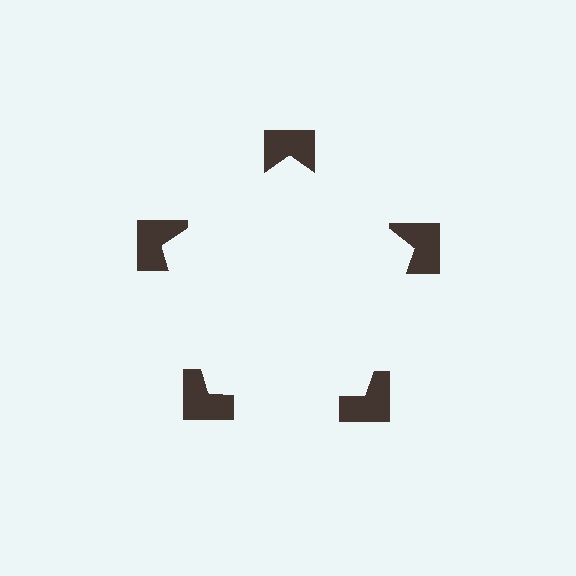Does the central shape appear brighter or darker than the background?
It typically appears slightly brighter than the background, even though no actual brightness change is drawn.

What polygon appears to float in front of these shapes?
An illusory pentagon — its edges are inferred from the aligned wedge cuts in the notched squares, not physically drawn.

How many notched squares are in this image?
There are 5 — one at each vertex of the illusory pentagon.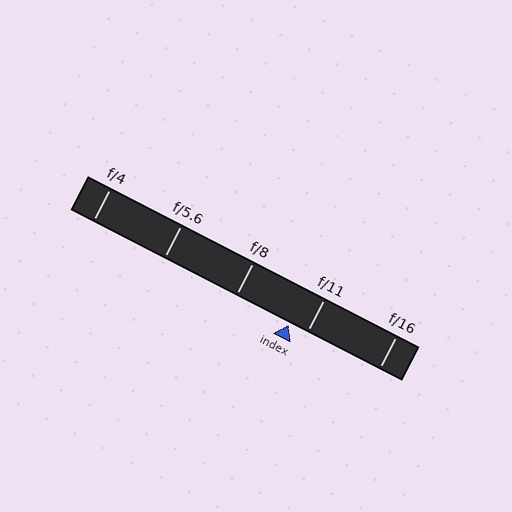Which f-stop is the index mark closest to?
The index mark is closest to f/11.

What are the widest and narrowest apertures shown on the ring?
The widest aperture shown is f/4 and the narrowest is f/16.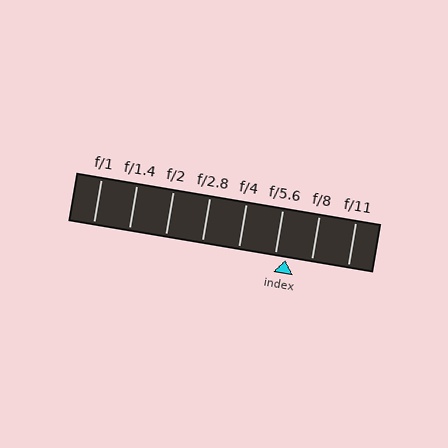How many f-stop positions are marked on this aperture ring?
There are 8 f-stop positions marked.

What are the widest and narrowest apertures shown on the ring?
The widest aperture shown is f/1 and the narrowest is f/11.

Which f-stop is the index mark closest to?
The index mark is closest to f/5.6.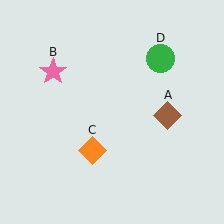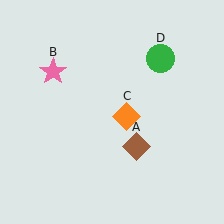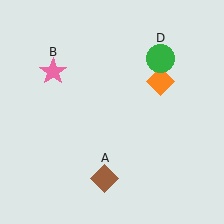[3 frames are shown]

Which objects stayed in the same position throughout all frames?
Pink star (object B) and green circle (object D) remained stationary.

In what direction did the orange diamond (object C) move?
The orange diamond (object C) moved up and to the right.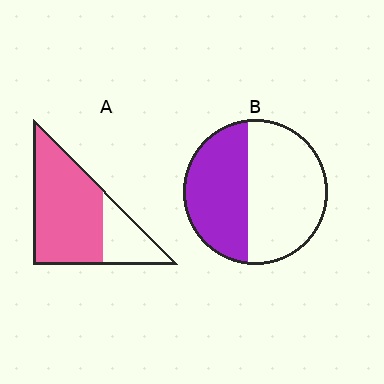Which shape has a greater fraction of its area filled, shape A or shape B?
Shape A.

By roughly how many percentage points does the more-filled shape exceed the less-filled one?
By roughly 30 percentage points (A over B).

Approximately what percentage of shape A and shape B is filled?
A is approximately 75% and B is approximately 45%.